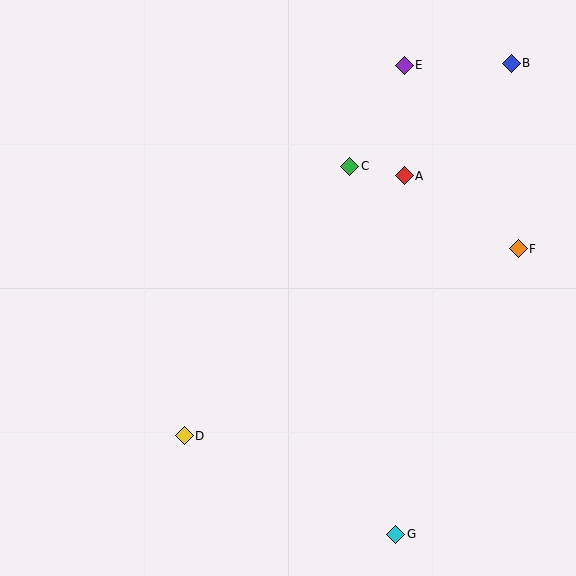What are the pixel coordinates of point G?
Point G is at (396, 534).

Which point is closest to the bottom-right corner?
Point G is closest to the bottom-right corner.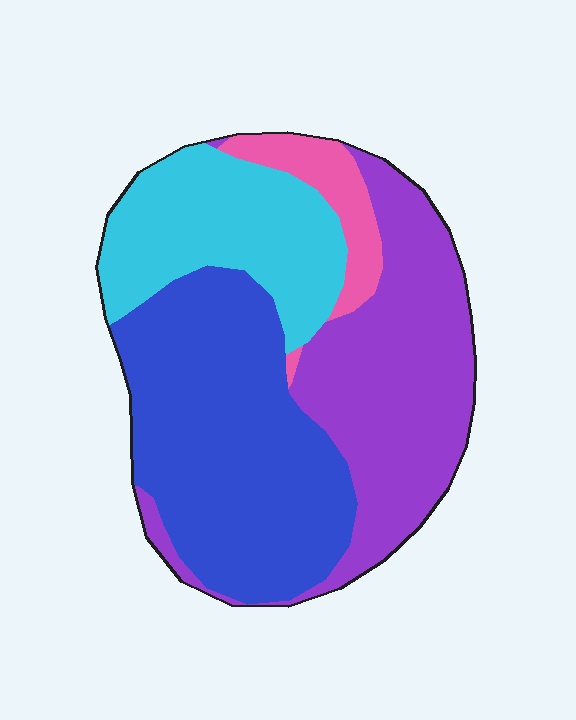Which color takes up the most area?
Blue, at roughly 40%.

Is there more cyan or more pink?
Cyan.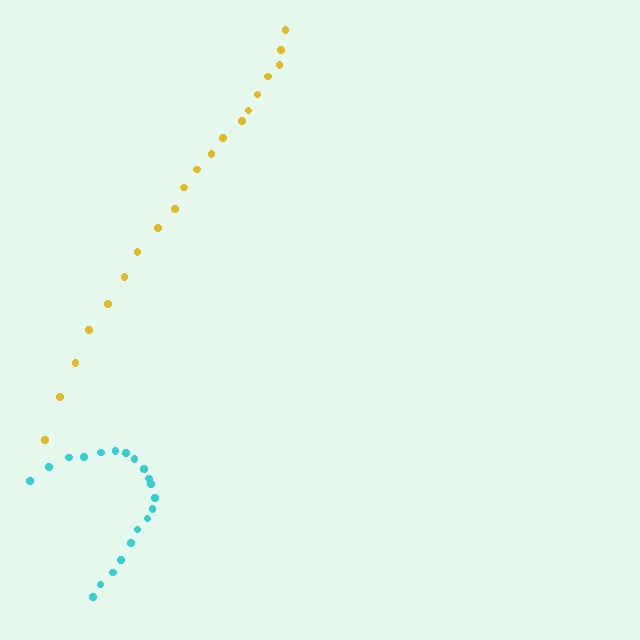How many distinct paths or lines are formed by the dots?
There are 2 distinct paths.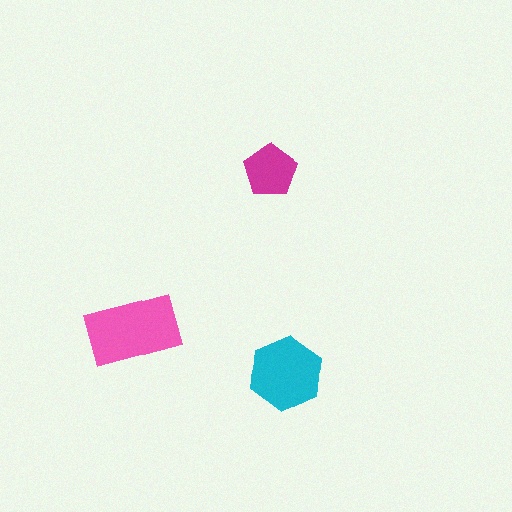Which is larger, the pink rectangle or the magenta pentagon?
The pink rectangle.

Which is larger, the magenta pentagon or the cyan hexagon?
The cyan hexagon.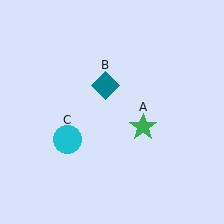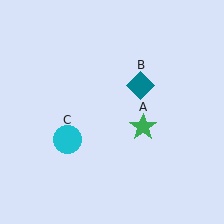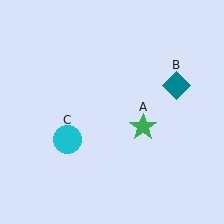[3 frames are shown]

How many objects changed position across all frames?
1 object changed position: teal diamond (object B).